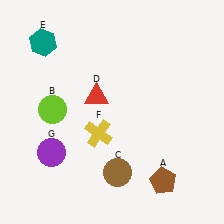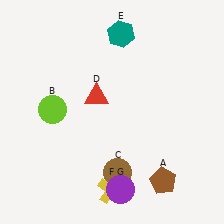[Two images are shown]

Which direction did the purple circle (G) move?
The purple circle (G) moved right.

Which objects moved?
The objects that moved are: the teal hexagon (E), the yellow cross (F), the purple circle (G).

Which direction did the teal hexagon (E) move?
The teal hexagon (E) moved right.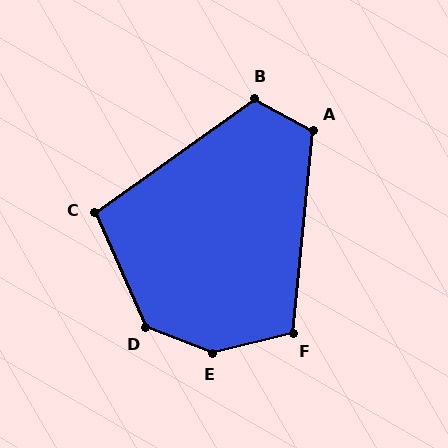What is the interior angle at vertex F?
Approximately 109 degrees (obtuse).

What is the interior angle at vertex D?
Approximately 135 degrees (obtuse).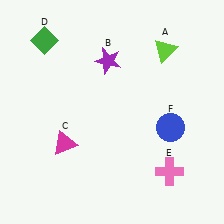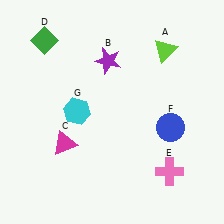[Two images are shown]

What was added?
A cyan hexagon (G) was added in Image 2.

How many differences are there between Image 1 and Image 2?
There is 1 difference between the two images.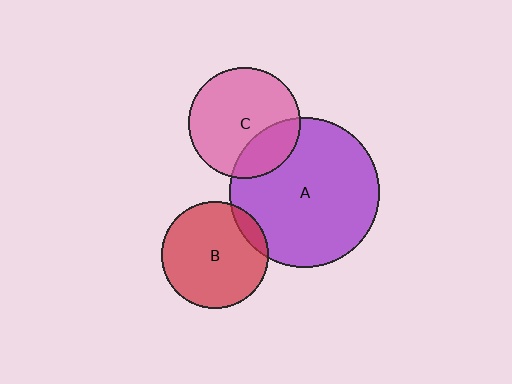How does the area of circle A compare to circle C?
Approximately 1.8 times.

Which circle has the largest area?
Circle A (purple).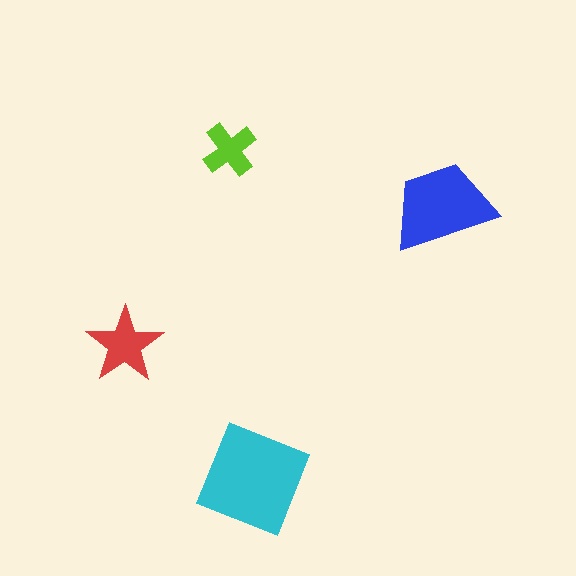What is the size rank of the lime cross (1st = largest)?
4th.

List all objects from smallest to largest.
The lime cross, the red star, the blue trapezoid, the cyan diamond.